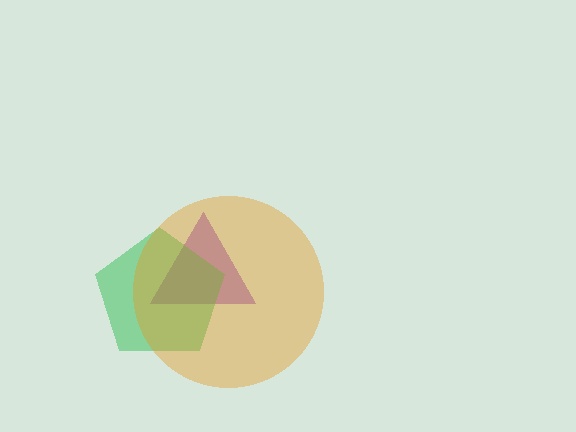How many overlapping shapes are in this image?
There are 3 overlapping shapes in the image.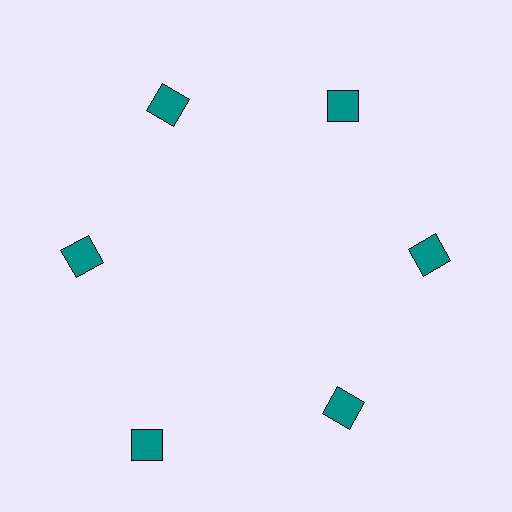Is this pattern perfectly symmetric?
No. The 6 teal squares are arranged in a ring, but one element near the 7 o'clock position is pushed outward from the center, breaking the 6-fold rotational symmetry.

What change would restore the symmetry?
The symmetry would be restored by moving it inward, back onto the ring so that all 6 squares sit at equal angles and equal distance from the center.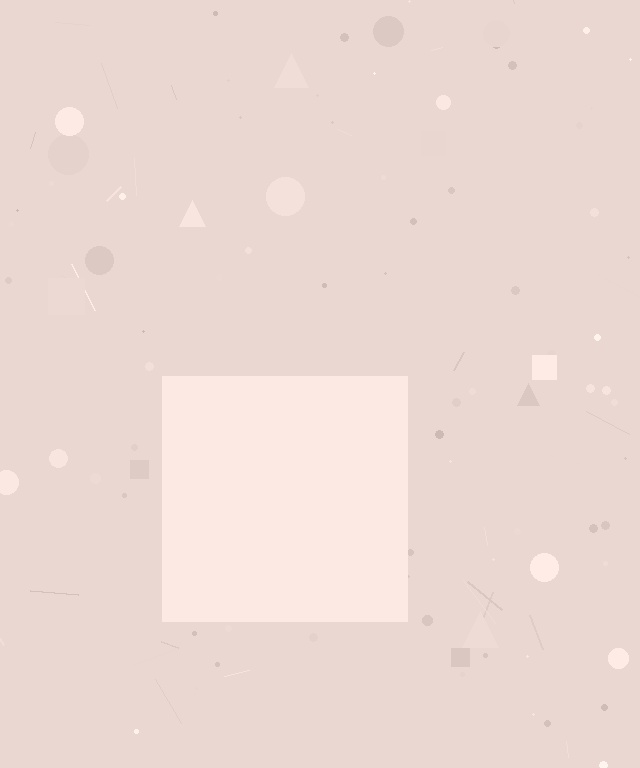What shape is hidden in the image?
A square is hidden in the image.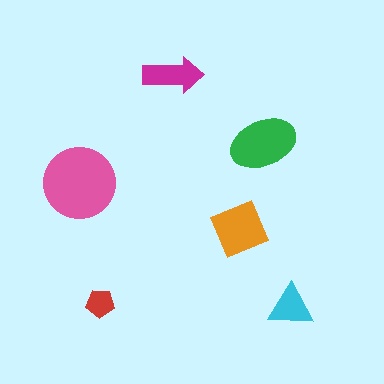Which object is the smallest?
The red pentagon.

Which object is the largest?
The pink circle.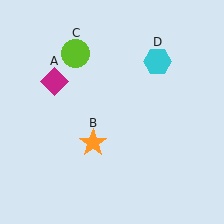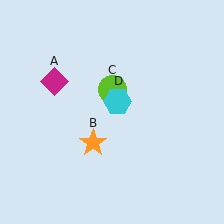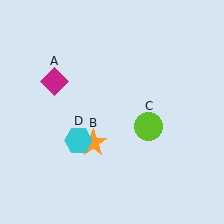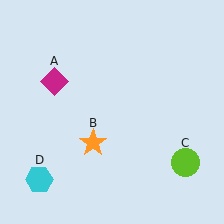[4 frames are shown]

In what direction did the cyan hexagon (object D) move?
The cyan hexagon (object D) moved down and to the left.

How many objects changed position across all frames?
2 objects changed position: lime circle (object C), cyan hexagon (object D).